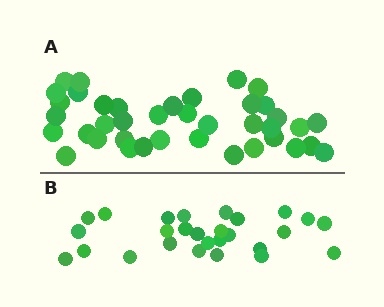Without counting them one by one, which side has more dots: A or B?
Region A (the top region) has more dots.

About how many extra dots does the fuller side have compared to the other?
Region A has roughly 12 or so more dots than region B.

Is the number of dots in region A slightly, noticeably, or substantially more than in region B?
Region A has noticeably more, but not dramatically so. The ratio is roughly 1.4 to 1.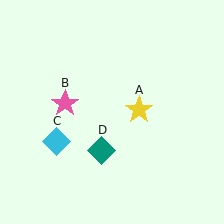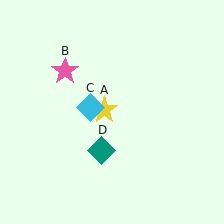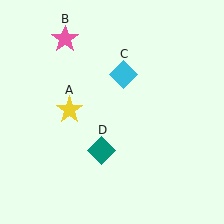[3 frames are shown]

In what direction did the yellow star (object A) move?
The yellow star (object A) moved left.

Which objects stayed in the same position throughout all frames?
Teal diamond (object D) remained stationary.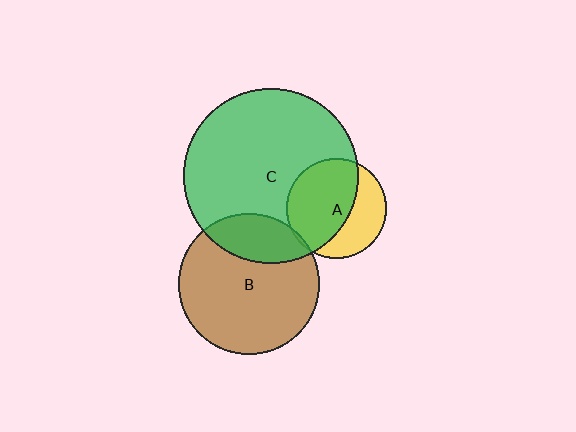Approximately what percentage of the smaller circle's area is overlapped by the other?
Approximately 25%.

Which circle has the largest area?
Circle C (green).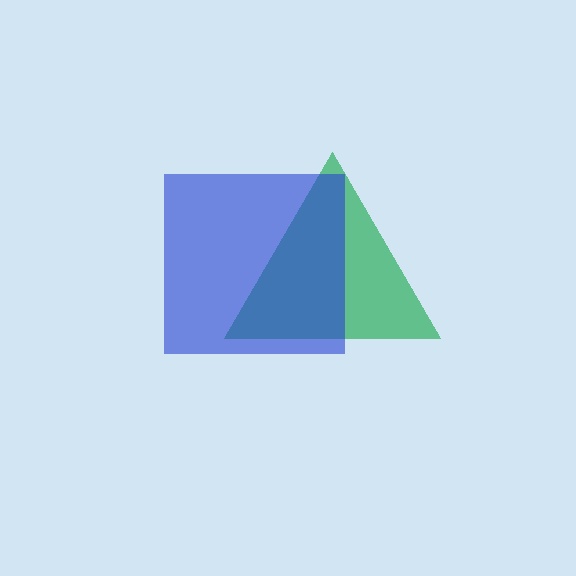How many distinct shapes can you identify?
There are 2 distinct shapes: a green triangle, a blue square.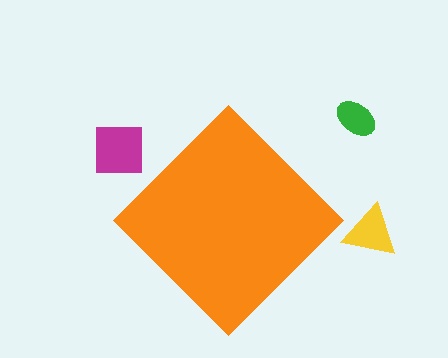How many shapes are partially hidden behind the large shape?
0 shapes are partially hidden.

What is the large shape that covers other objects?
An orange diamond.